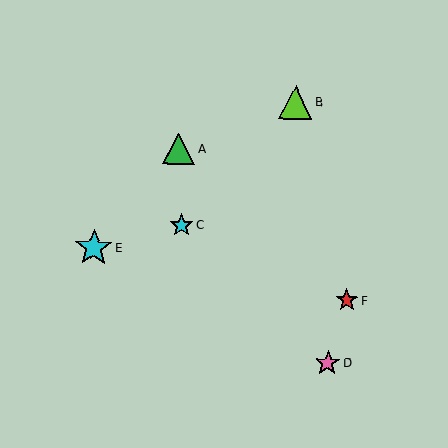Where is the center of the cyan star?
The center of the cyan star is at (94, 248).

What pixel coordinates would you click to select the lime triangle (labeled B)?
Click at (295, 102) to select the lime triangle B.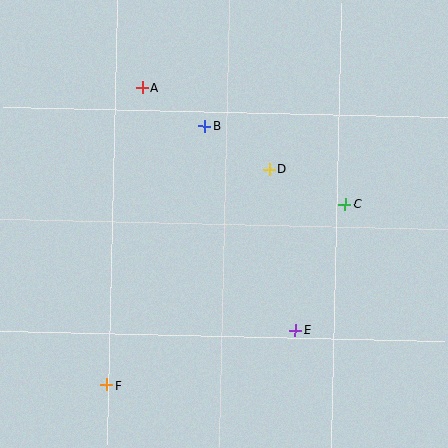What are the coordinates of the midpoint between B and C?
The midpoint between B and C is at (275, 165).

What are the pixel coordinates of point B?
Point B is at (205, 126).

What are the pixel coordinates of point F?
Point F is at (107, 385).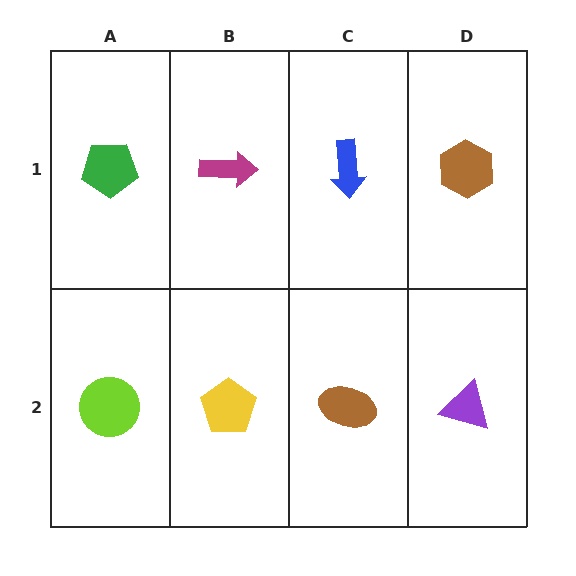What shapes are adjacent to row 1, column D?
A purple triangle (row 2, column D), a blue arrow (row 1, column C).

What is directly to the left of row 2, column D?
A brown ellipse.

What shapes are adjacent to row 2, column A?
A green pentagon (row 1, column A), a yellow pentagon (row 2, column B).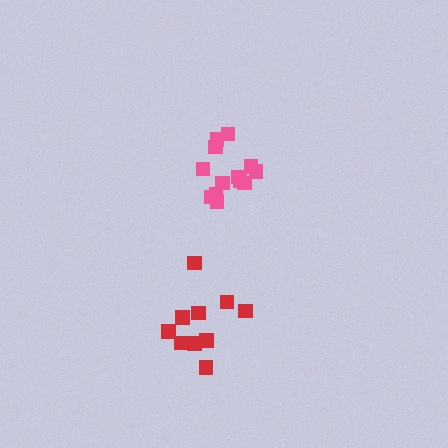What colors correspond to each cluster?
The clusters are colored: pink, red.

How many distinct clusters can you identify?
There are 2 distinct clusters.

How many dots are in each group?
Group 1: 13 dots, Group 2: 10 dots (23 total).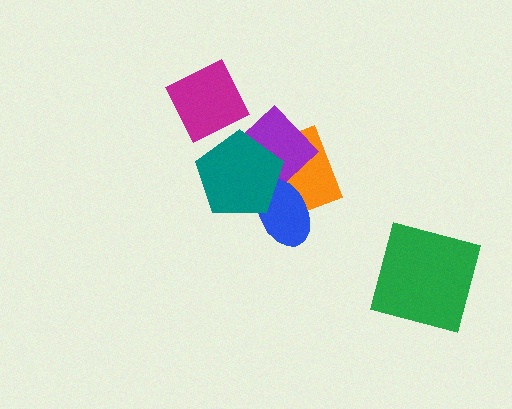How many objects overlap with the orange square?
3 objects overlap with the orange square.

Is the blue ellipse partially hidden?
Yes, it is partially covered by another shape.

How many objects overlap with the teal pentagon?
4 objects overlap with the teal pentagon.